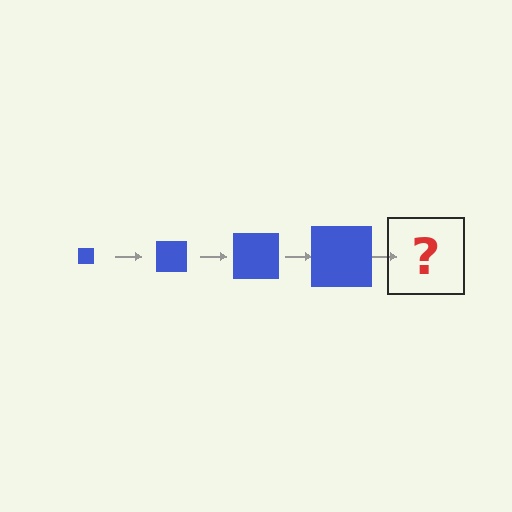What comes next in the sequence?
The next element should be a blue square, larger than the previous one.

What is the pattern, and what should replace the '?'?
The pattern is that the square gets progressively larger each step. The '?' should be a blue square, larger than the previous one.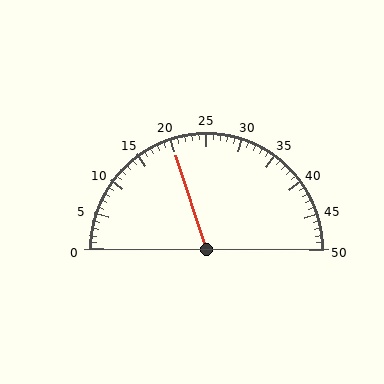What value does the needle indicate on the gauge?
The needle indicates approximately 20.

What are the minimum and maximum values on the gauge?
The gauge ranges from 0 to 50.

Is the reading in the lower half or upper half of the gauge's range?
The reading is in the lower half of the range (0 to 50).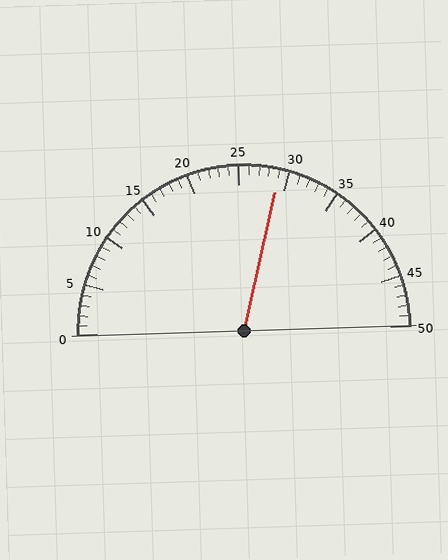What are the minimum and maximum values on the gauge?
The gauge ranges from 0 to 50.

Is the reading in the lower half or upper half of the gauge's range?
The reading is in the upper half of the range (0 to 50).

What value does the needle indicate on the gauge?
The needle indicates approximately 29.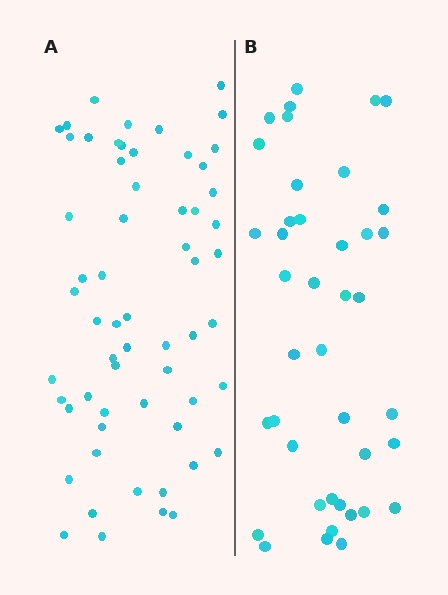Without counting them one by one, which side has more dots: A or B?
Region A (the left region) has more dots.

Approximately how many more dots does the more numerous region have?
Region A has approximately 20 more dots than region B.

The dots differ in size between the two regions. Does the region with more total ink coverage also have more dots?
No. Region B has more total ink coverage because its dots are larger, but region A actually contains more individual dots. Total area can be misleading — the number of items is what matters here.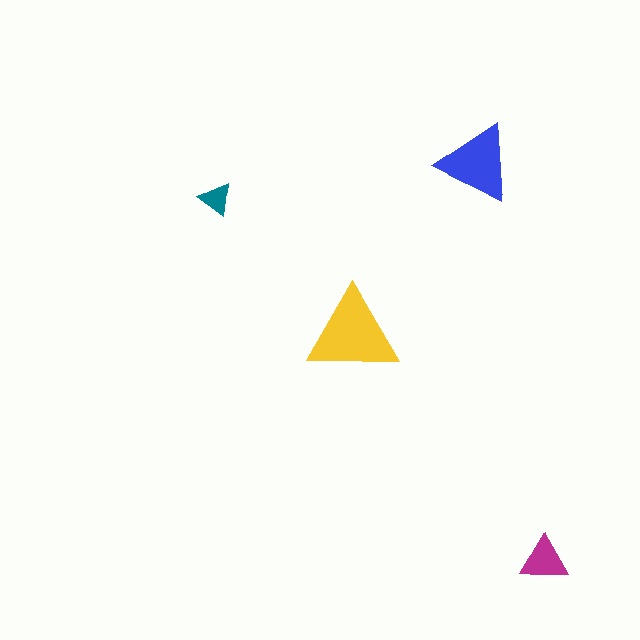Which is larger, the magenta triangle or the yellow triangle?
The yellow one.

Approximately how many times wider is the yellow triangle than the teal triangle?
About 3 times wider.